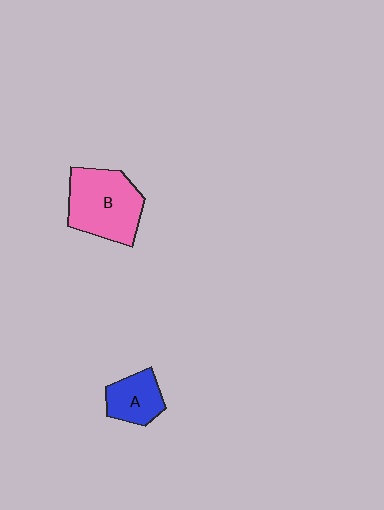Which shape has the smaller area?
Shape A (blue).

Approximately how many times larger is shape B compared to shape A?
Approximately 1.9 times.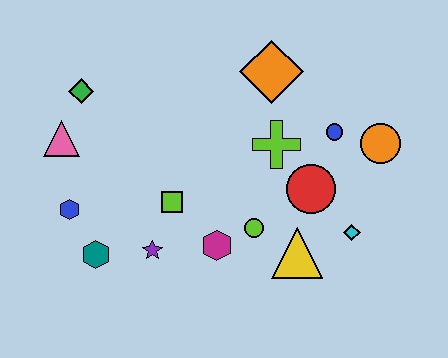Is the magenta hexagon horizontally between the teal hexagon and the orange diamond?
Yes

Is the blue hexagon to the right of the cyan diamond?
No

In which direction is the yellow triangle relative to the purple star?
The yellow triangle is to the right of the purple star.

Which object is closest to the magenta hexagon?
The lime circle is closest to the magenta hexagon.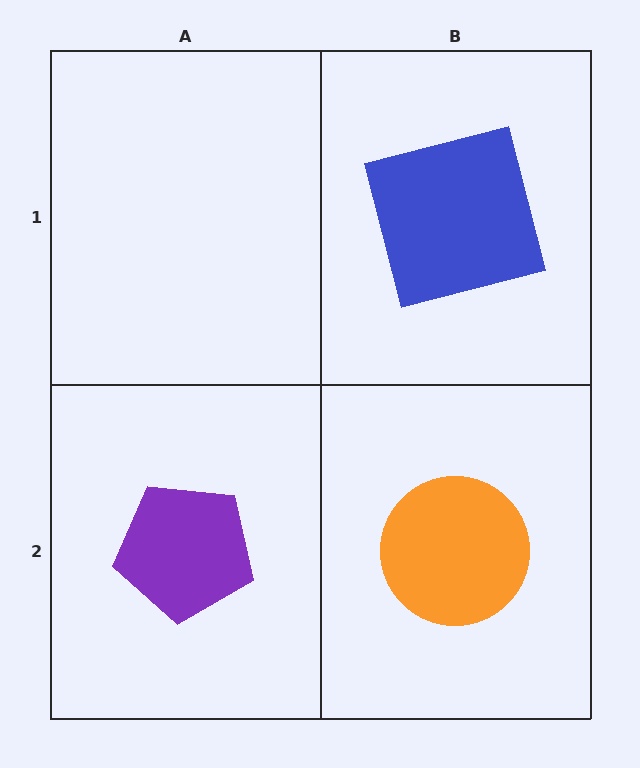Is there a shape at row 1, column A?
No, that cell is empty.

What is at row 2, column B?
An orange circle.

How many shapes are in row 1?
1 shape.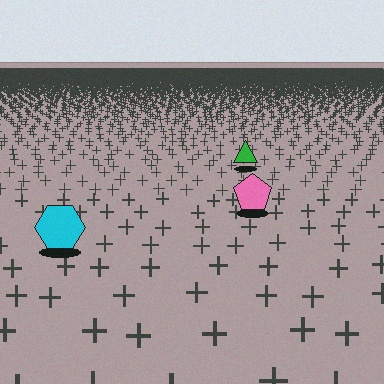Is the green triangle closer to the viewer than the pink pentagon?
No. The pink pentagon is closer — you can tell from the texture gradient: the ground texture is coarser near it.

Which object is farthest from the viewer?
The green triangle is farthest from the viewer. It appears smaller and the ground texture around it is denser.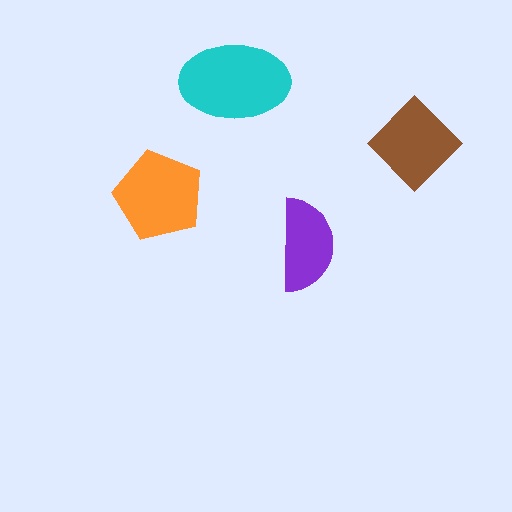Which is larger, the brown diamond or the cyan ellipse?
The cyan ellipse.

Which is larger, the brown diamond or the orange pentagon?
The orange pentagon.